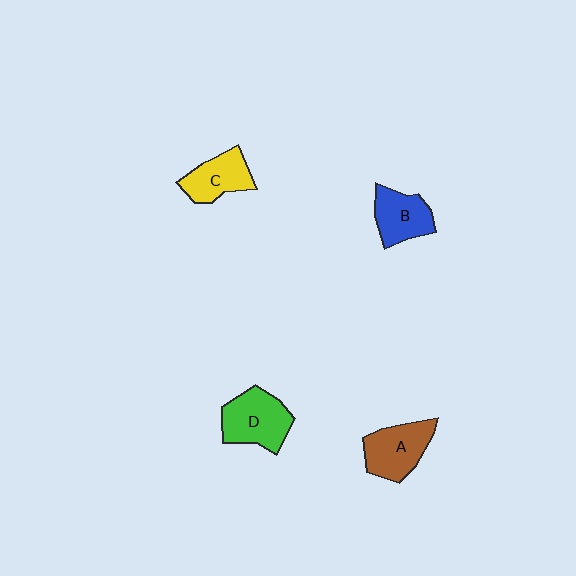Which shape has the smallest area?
Shape C (yellow).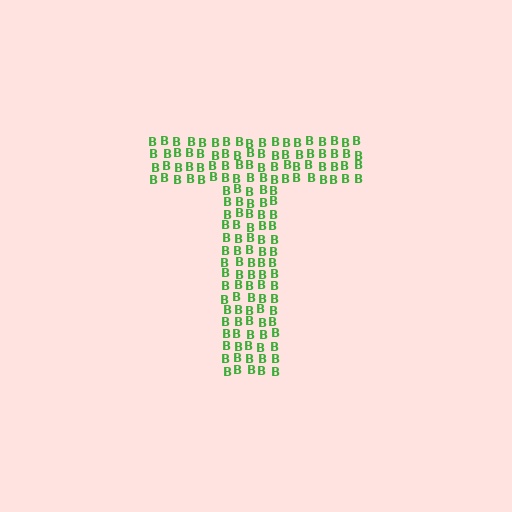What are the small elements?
The small elements are letter B's.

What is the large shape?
The large shape is the letter T.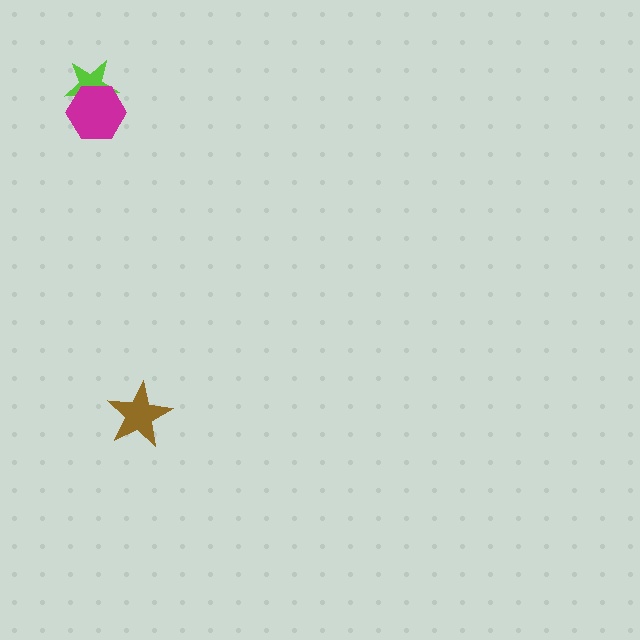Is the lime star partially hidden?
Yes, it is partially covered by another shape.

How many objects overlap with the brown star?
0 objects overlap with the brown star.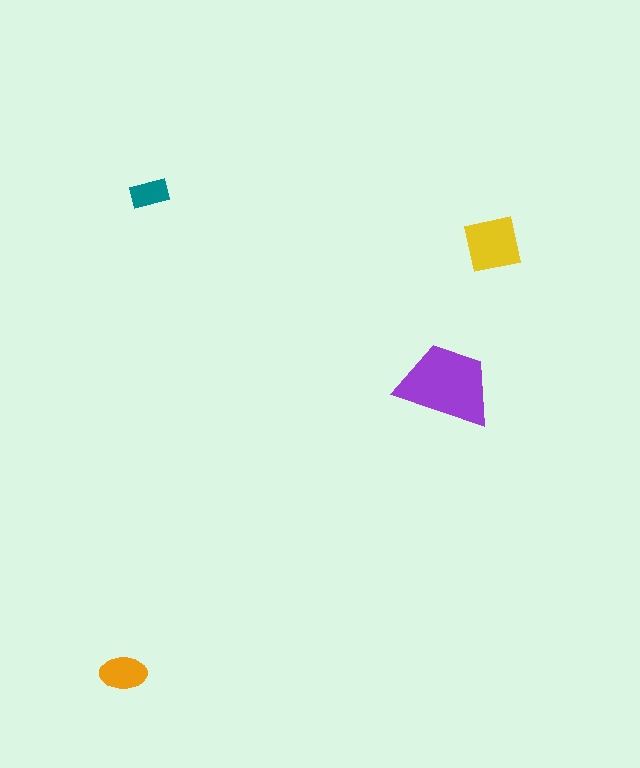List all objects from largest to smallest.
The purple trapezoid, the yellow square, the orange ellipse, the teal rectangle.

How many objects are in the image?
There are 4 objects in the image.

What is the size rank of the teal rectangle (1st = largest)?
4th.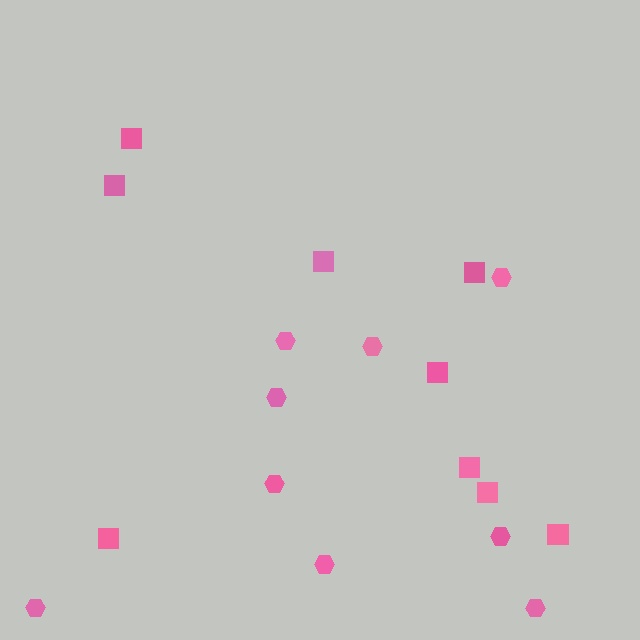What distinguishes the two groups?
There are 2 groups: one group of hexagons (9) and one group of squares (9).